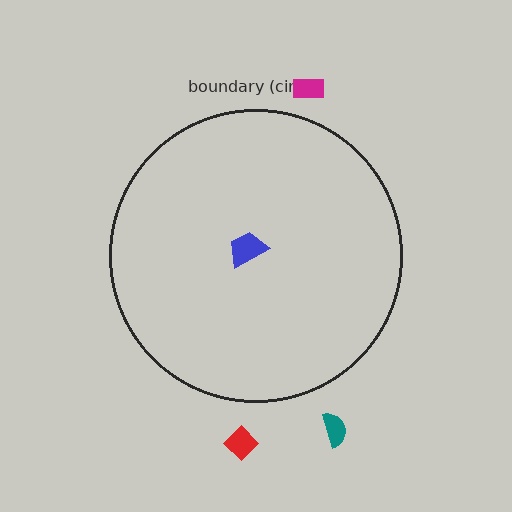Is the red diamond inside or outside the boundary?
Outside.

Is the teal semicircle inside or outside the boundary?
Outside.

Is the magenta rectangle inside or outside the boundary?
Outside.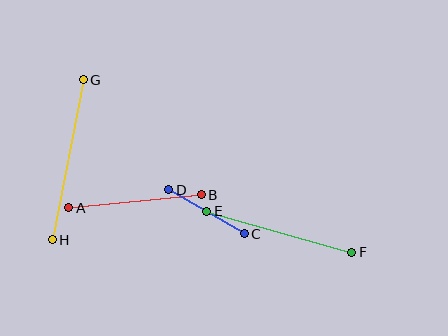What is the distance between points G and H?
The distance is approximately 163 pixels.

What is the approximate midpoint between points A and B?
The midpoint is at approximately (135, 201) pixels.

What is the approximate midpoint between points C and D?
The midpoint is at approximately (206, 212) pixels.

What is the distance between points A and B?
The distance is approximately 133 pixels.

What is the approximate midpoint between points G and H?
The midpoint is at approximately (68, 160) pixels.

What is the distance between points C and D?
The distance is approximately 87 pixels.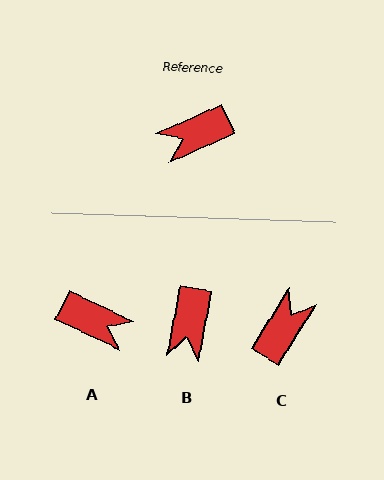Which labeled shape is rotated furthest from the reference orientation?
C, about 145 degrees away.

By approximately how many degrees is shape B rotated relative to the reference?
Approximately 56 degrees counter-clockwise.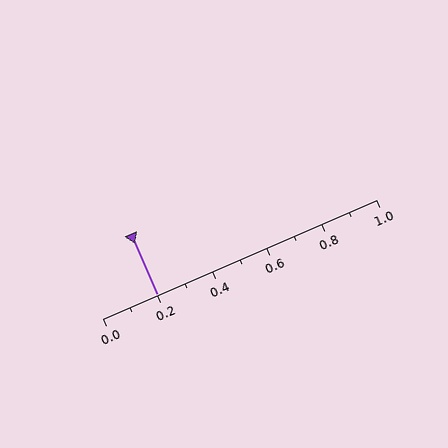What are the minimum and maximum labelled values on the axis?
The axis runs from 0.0 to 1.0.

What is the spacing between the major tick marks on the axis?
The major ticks are spaced 0.2 apart.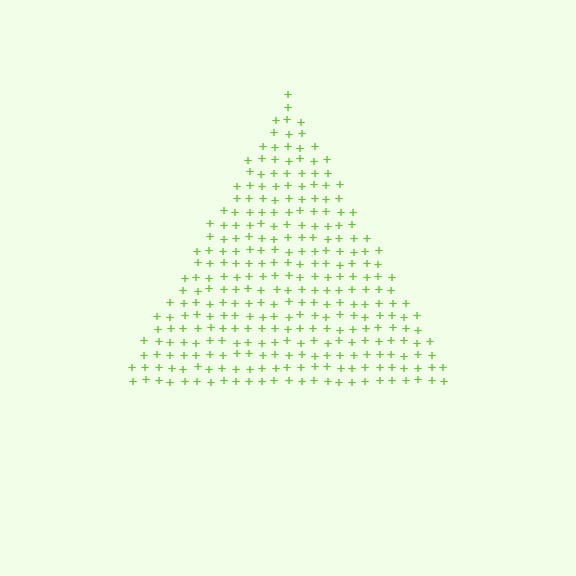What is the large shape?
The large shape is a triangle.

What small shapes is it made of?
It is made of small plus signs.